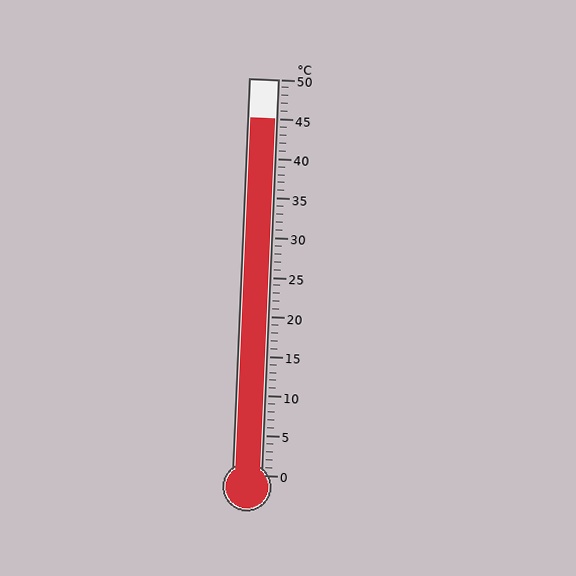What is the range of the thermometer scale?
The thermometer scale ranges from 0°C to 50°C.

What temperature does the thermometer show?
The thermometer shows approximately 45°C.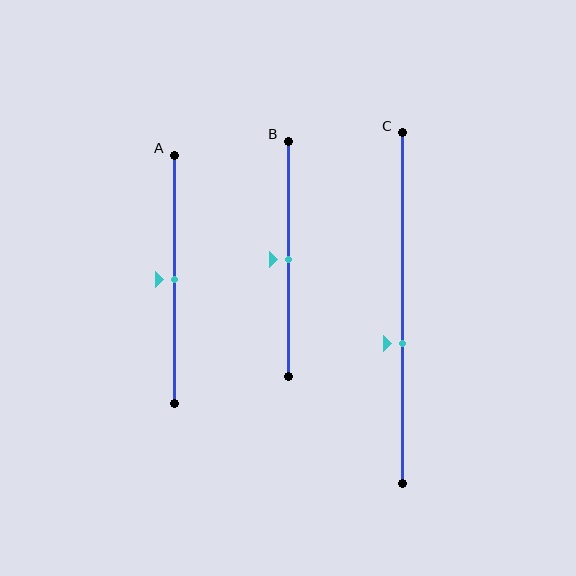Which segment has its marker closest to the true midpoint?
Segment A has its marker closest to the true midpoint.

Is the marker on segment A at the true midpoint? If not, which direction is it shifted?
Yes, the marker on segment A is at the true midpoint.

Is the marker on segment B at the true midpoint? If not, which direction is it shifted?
Yes, the marker on segment B is at the true midpoint.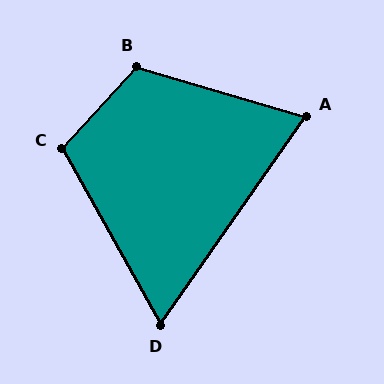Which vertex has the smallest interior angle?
D, at approximately 64 degrees.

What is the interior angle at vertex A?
Approximately 71 degrees (acute).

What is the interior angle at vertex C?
Approximately 109 degrees (obtuse).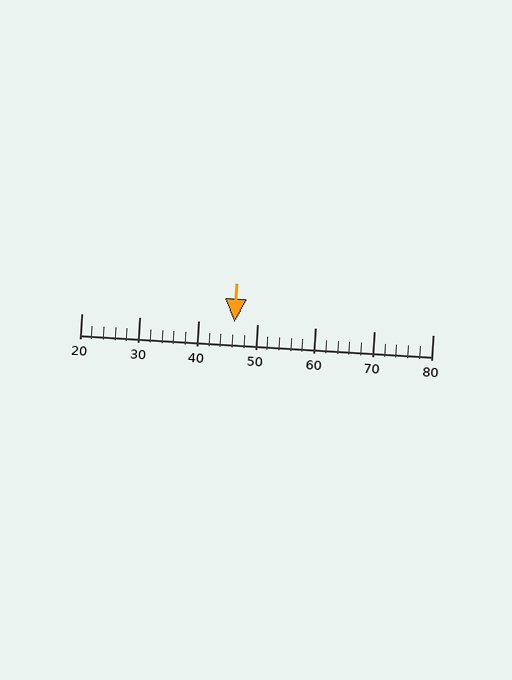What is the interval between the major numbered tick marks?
The major tick marks are spaced 10 units apart.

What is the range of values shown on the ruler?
The ruler shows values from 20 to 80.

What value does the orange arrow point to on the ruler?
The orange arrow points to approximately 46.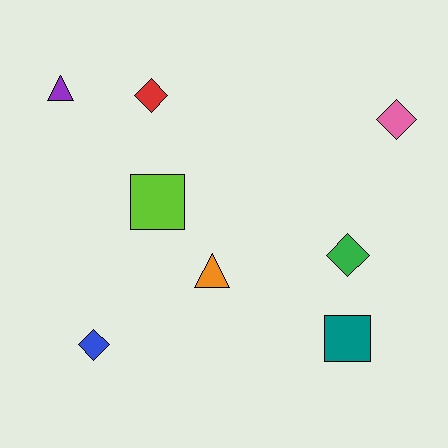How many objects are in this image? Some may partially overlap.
There are 8 objects.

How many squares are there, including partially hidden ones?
There are 2 squares.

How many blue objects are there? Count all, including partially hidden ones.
There is 1 blue object.